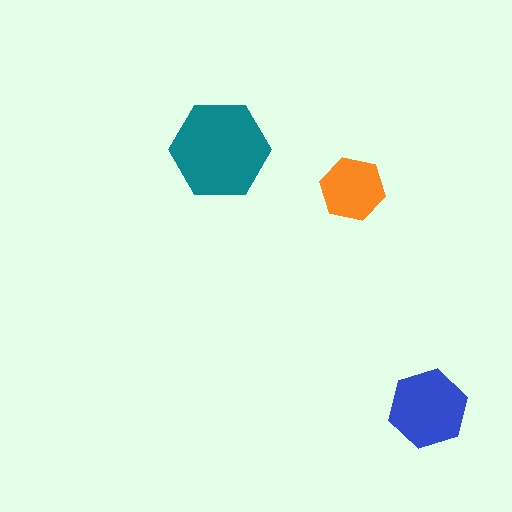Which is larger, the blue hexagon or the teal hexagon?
The teal one.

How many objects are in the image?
There are 3 objects in the image.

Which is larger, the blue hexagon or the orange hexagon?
The blue one.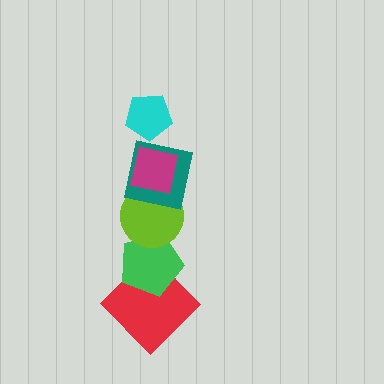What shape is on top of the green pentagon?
The lime circle is on top of the green pentagon.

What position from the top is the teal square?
The teal square is 3rd from the top.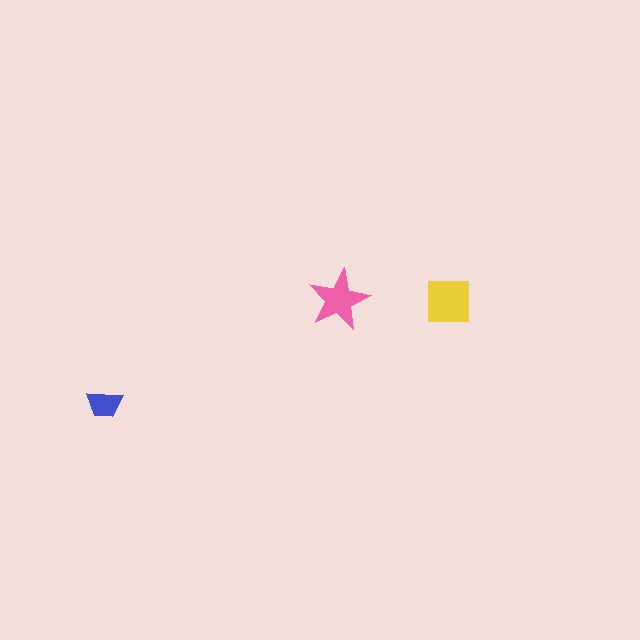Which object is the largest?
The yellow square.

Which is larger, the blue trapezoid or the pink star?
The pink star.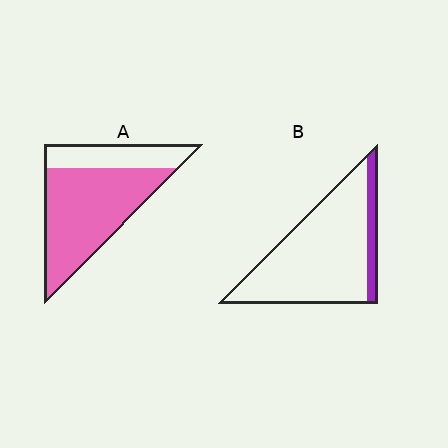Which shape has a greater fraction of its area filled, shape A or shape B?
Shape A.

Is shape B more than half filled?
No.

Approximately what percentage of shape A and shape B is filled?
A is approximately 70% and B is approximately 15%.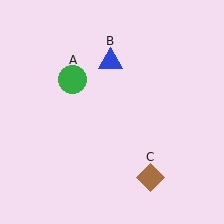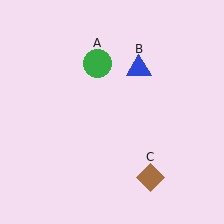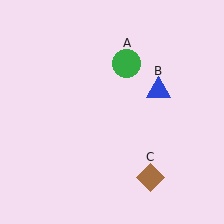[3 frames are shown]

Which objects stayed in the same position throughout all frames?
Brown diamond (object C) remained stationary.